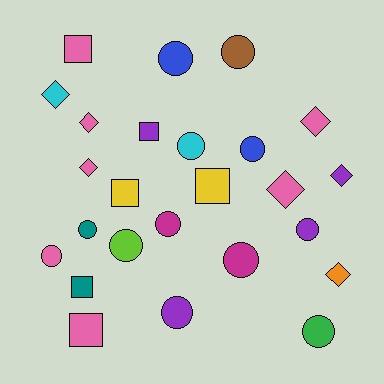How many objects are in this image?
There are 25 objects.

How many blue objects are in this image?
There are 2 blue objects.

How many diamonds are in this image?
There are 7 diamonds.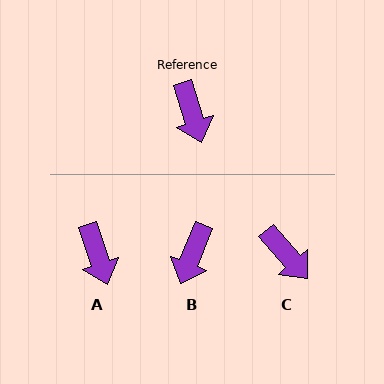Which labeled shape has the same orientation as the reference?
A.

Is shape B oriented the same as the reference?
No, it is off by about 40 degrees.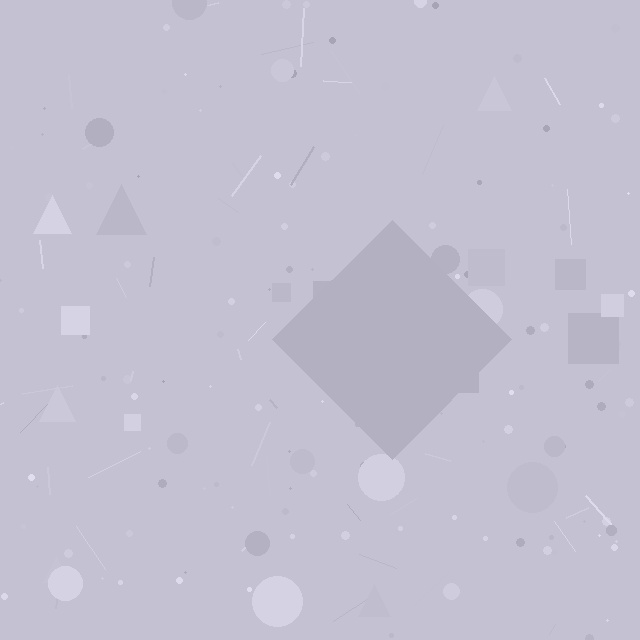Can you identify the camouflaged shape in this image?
The camouflaged shape is a diamond.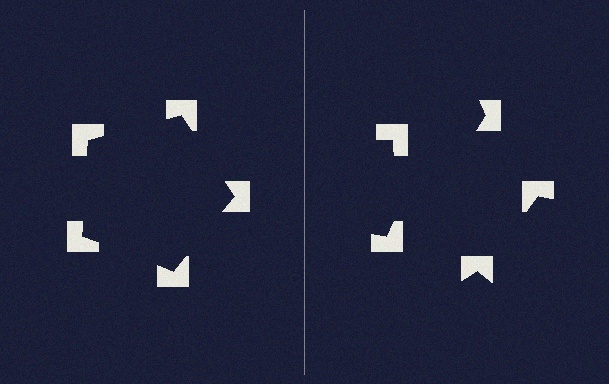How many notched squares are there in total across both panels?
10 — 5 on each side.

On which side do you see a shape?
An illusory pentagon appears on the left side. On the right side the wedge cuts are rotated, so no coherent shape forms.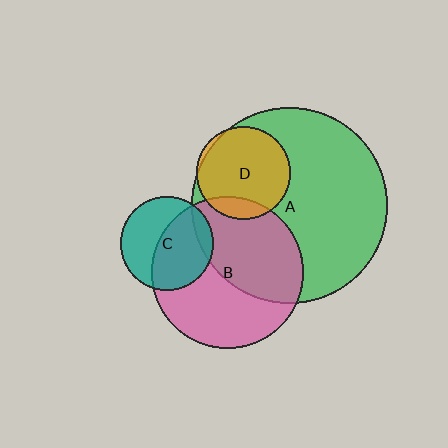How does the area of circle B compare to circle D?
Approximately 2.6 times.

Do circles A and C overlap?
Yes.